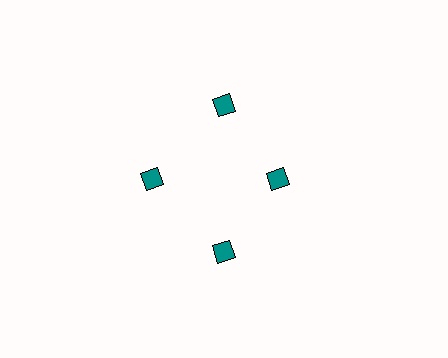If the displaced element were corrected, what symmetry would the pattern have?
It would have 4-fold rotational symmetry — the pattern would map onto itself every 90 degrees.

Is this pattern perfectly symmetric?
No. The 4 teal diamonds are arranged in a ring, but one element near the 3 o'clock position is pulled inward toward the center, breaking the 4-fold rotational symmetry.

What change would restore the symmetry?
The symmetry would be restored by moving it outward, back onto the ring so that all 4 diamonds sit at equal angles and equal distance from the center.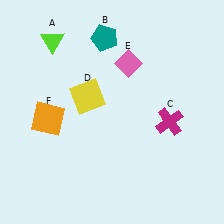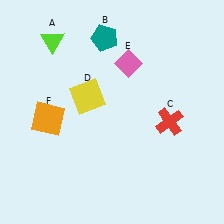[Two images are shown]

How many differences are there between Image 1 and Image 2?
There is 1 difference between the two images.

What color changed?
The cross (C) changed from magenta in Image 1 to red in Image 2.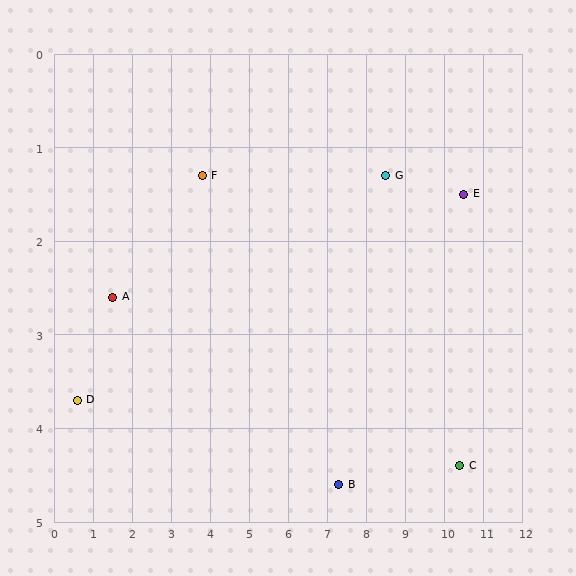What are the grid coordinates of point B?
Point B is at approximately (7.3, 4.6).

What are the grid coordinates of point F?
Point F is at approximately (3.8, 1.3).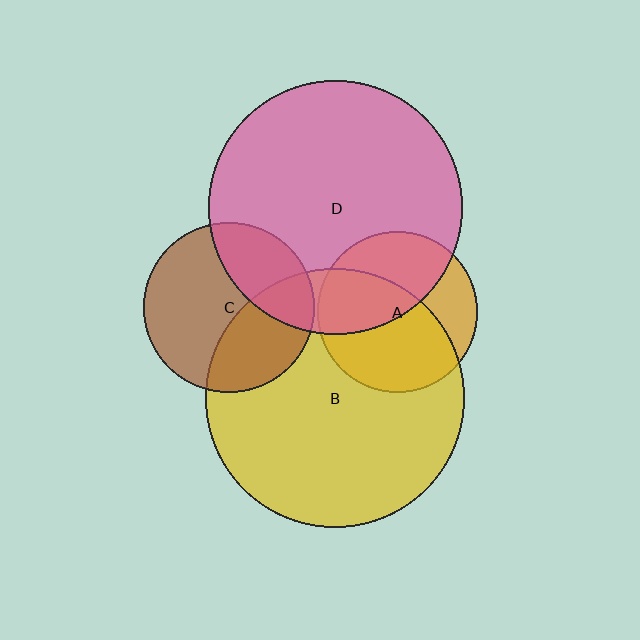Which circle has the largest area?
Circle B (yellow).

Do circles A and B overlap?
Yes.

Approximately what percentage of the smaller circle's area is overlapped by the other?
Approximately 60%.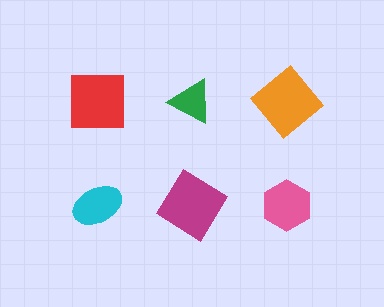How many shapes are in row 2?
3 shapes.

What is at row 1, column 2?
A green triangle.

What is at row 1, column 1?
A red square.